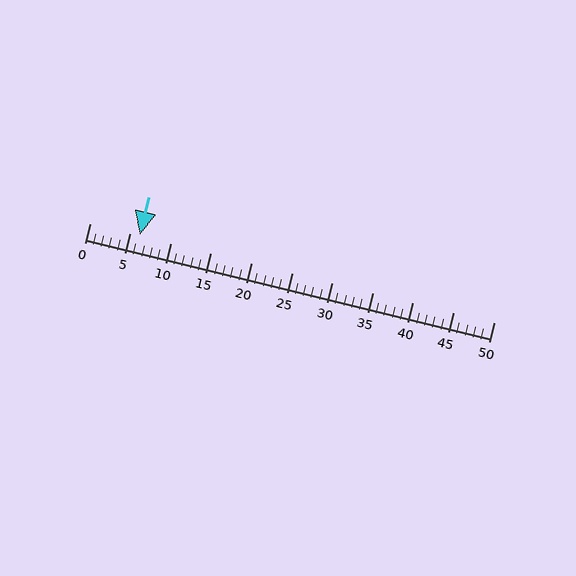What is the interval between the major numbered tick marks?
The major tick marks are spaced 5 units apart.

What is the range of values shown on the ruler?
The ruler shows values from 0 to 50.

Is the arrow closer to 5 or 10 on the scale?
The arrow is closer to 5.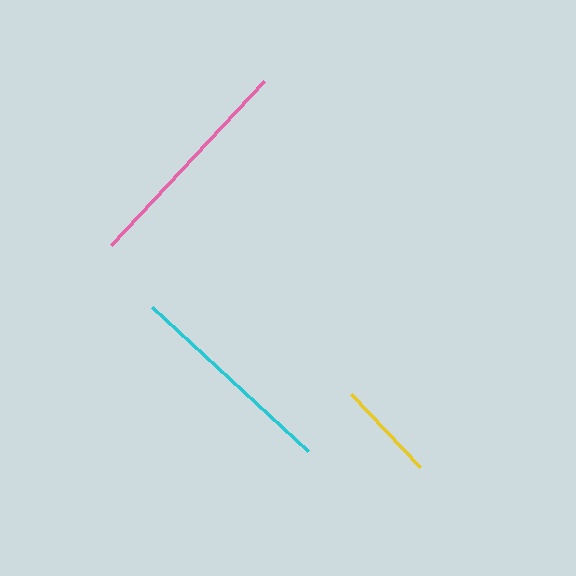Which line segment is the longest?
The pink line is the longest at approximately 224 pixels.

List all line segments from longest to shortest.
From longest to shortest: pink, cyan, yellow.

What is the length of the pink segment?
The pink segment is approximately 224 pixels long.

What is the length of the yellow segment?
The yellow segment is approximately 100 pixels long.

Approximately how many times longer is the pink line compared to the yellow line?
The pink line is approximately 2.2 times the length of the yellow line.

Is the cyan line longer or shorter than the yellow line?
The cyan line is longer than the yellow line.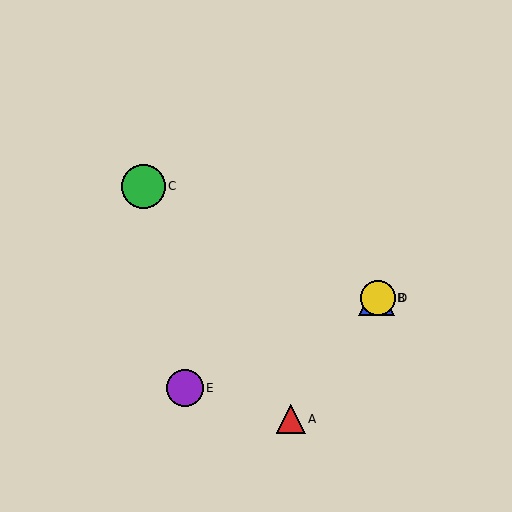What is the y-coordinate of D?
Object D is at y≈298.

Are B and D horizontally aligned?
Yes, both are at y≈298.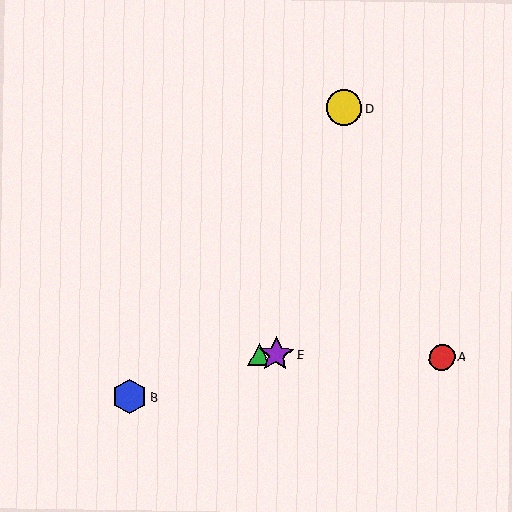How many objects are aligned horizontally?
3 objects (A, C, E) are aligned horizontally.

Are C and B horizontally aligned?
No, C is at y≈354 and B is at y≈397.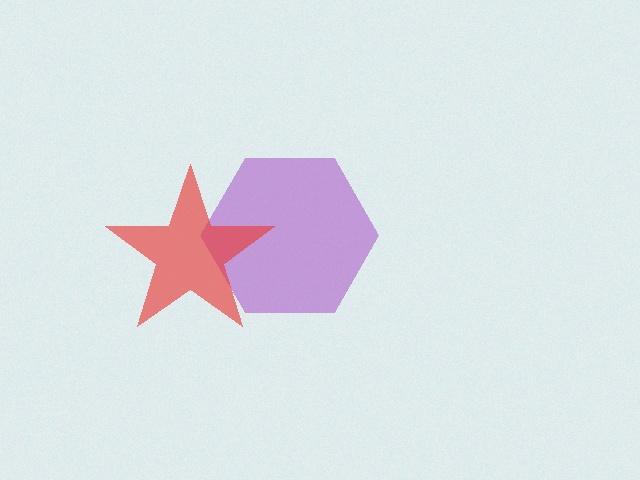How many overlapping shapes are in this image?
There are 2 overlapping shapes in the image.